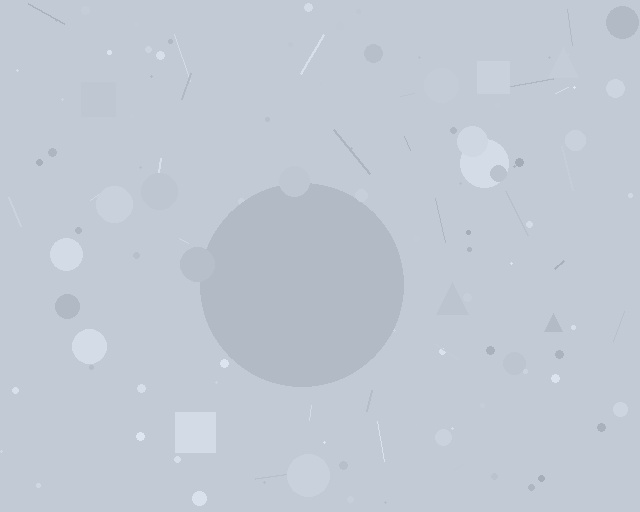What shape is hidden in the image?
A circle is hidden in the image.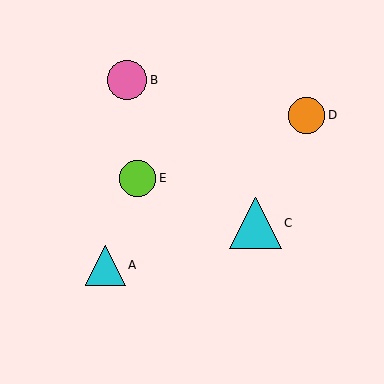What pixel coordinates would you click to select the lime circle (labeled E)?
Click at (138, 178) to select the lime circle E.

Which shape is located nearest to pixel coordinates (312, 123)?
The orange circle (labeled D) at (306, 115) is nearest to that location.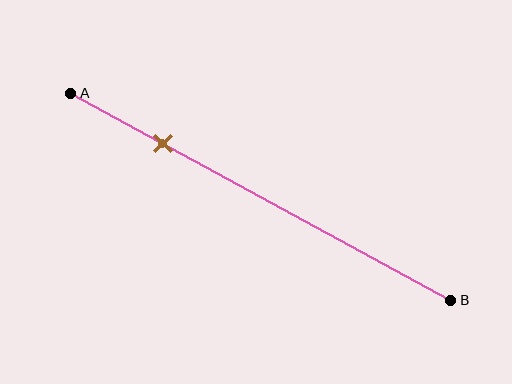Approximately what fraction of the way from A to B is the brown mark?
The brown mark is approximately 25% of the way from A to B.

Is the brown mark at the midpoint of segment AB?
No, the mark is at about 25% from A, not at the 50% midpoint.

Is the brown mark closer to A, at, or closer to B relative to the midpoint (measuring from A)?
The brown mark is closer to point A than the midpoint of segment AB.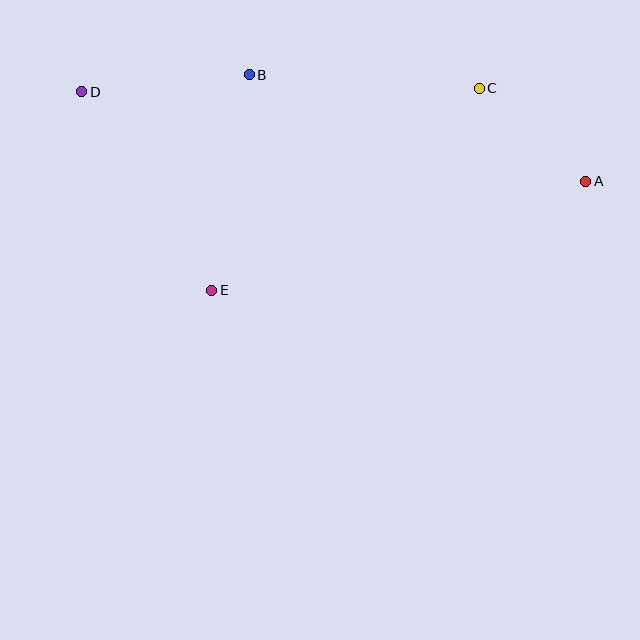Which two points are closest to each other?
Points A and C are closest to each other.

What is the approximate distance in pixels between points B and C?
The distance between B and C is approximately 231 pixels.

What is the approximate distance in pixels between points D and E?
The distance between D and E is approximately 237 pixels.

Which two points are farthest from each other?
Points A and D are farthest from each other.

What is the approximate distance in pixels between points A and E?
The distance between A and E is approximately 389 pixels.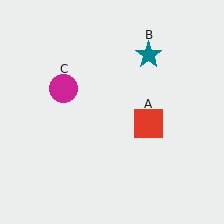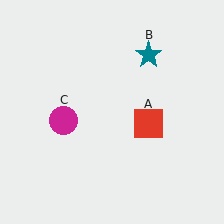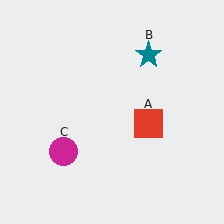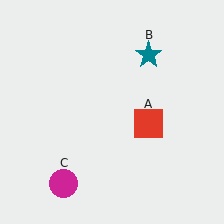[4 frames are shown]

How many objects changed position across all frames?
1 object changed position: magenta circle (object C).